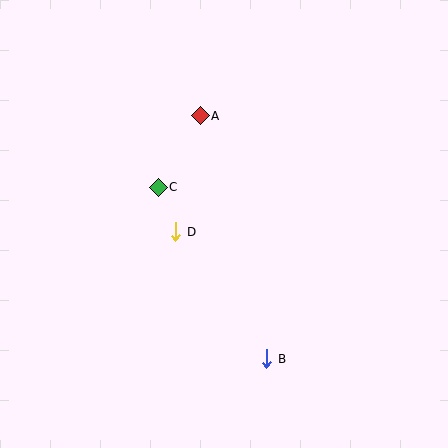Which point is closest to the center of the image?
Point D at (176, 232) is closest to the center.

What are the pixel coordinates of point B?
Point B is at (267, 359).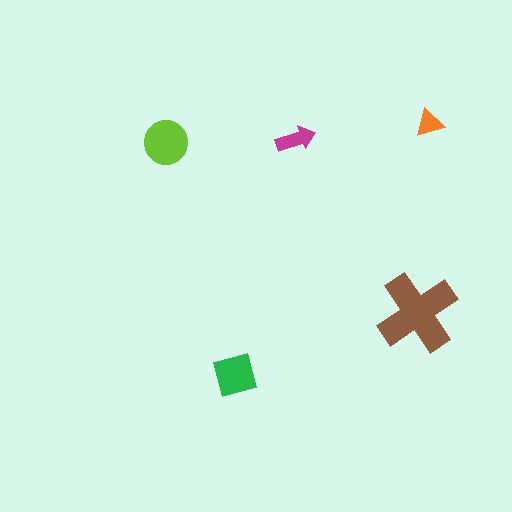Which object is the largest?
The brown cross.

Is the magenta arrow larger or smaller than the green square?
Smaller.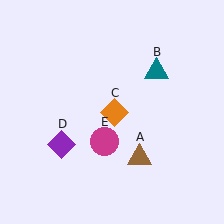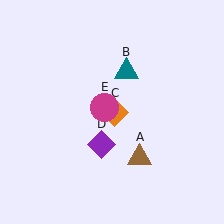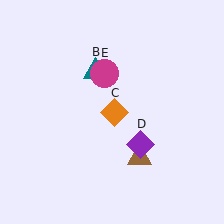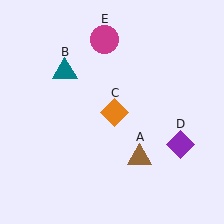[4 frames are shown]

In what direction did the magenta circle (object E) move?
The magenta circle (object E) moved up.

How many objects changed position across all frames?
3 objects changed position: teal triangle (object B), purple diamond (object D), magenta circle (object E).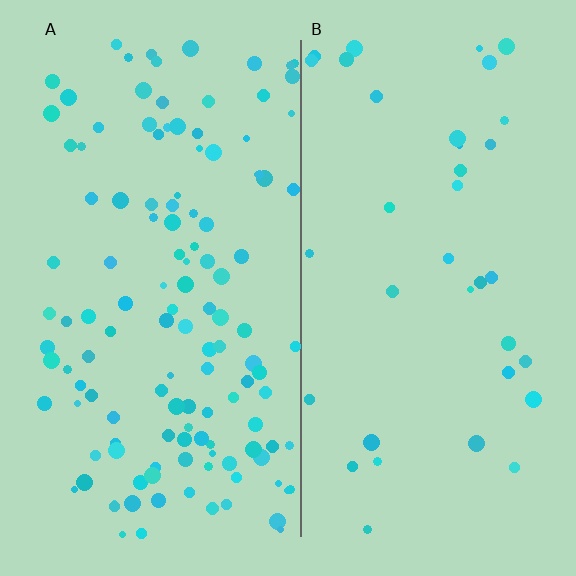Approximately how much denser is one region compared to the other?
Approximately 3.5× — region A over region B.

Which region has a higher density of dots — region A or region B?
A (the left).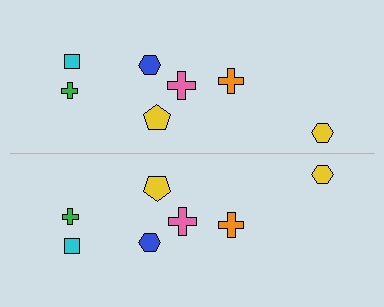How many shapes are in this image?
There are 14 shapes in this image.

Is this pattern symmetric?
Yes, this pattern has bilateral (reflection) symmetry.